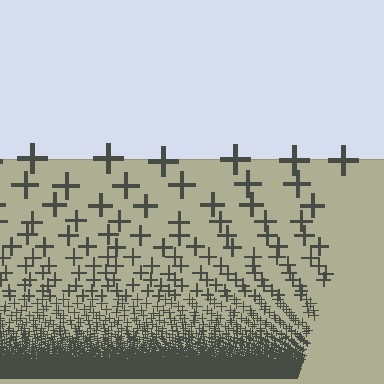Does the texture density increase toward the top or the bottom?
Density increases toward the bottom.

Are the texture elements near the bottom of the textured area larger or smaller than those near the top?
Smaller. The gradient is inverted — elements near the bottom are smaller and denser.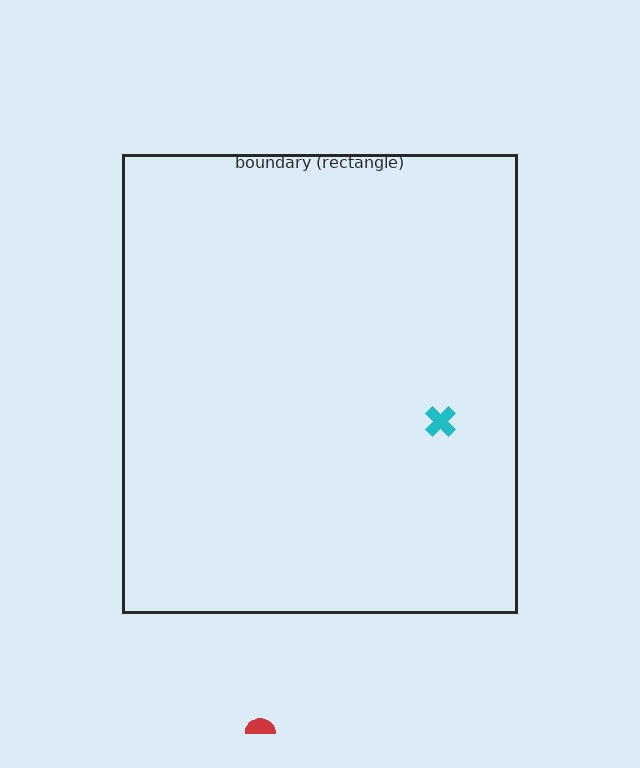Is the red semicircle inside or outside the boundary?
Outside.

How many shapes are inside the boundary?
1 inside, 1 outside.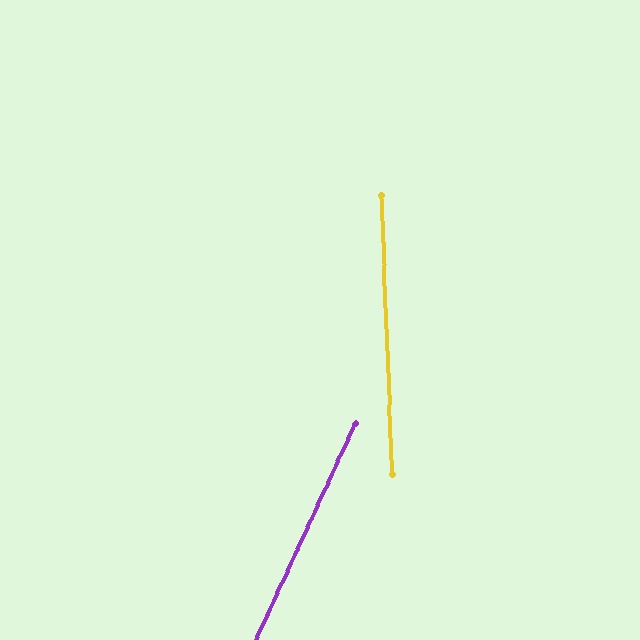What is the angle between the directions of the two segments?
Approximately 27 degrees.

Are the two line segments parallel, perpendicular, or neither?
Neither parallel nor perpendicular — they differ by about 27°.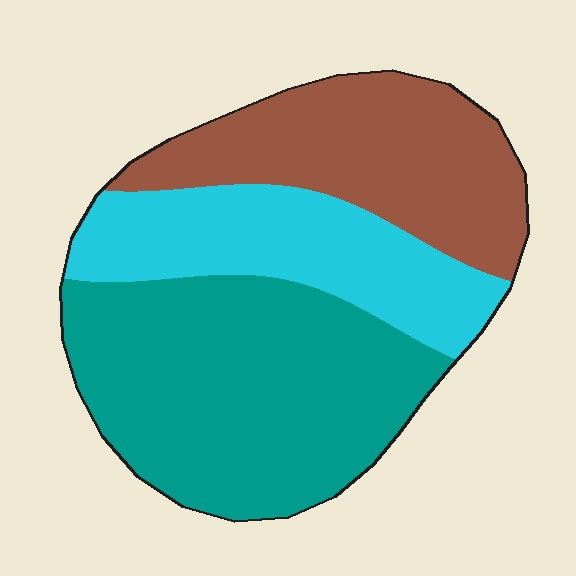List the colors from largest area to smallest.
From largest to smallest: teal, brown, cyan.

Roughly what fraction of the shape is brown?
Brown takes up between a quarter and a half of the shape.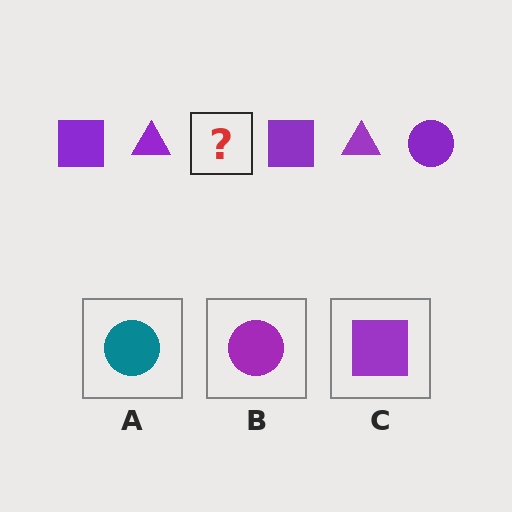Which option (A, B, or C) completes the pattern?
B.